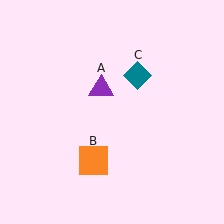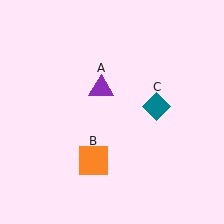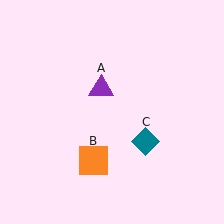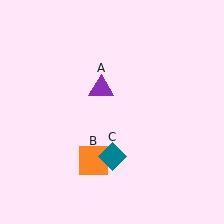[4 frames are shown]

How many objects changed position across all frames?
1 object changed position: teal diamond (object C).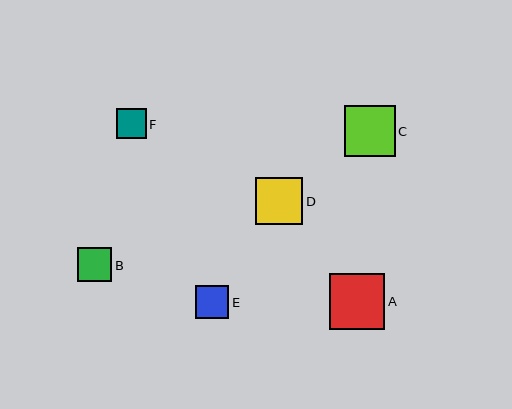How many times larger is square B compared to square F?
Square B is approximately 1.2 times the size of square F.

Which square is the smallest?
Square F is the smallest with a size of approximately 30 pixels.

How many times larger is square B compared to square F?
Square B is approximately 1.2 times the size of square F.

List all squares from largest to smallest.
From largest to smallest: A, C, D, B, E, F.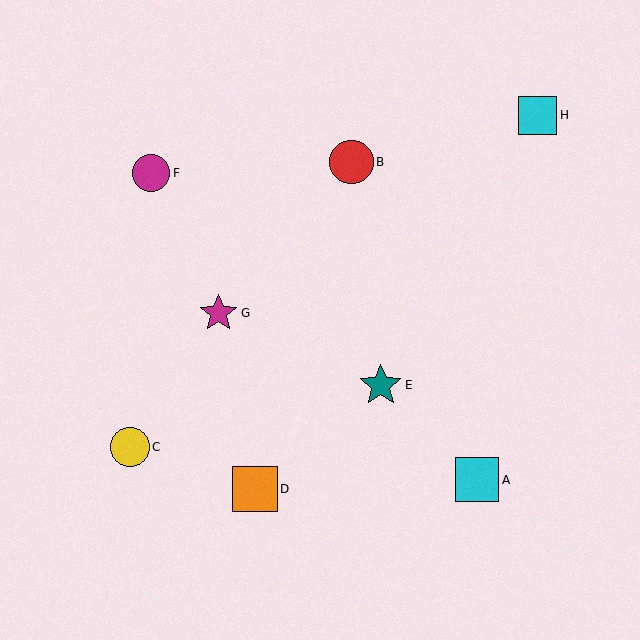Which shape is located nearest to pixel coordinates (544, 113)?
The cyan square (labeled H) at (537, 115) is nearest to that location.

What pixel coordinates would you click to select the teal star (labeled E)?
Click at (381, 385) to select the teal star E.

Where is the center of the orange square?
The center of the orange square is at (255, 489).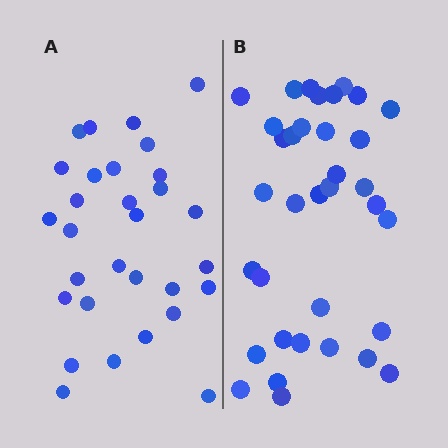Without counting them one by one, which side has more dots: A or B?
Region B (the right region) has more dots.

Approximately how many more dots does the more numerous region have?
Region B has about 5 more dots than region A.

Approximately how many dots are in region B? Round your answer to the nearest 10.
About 40 dots. (The exact count is 35, which rounds to 40.)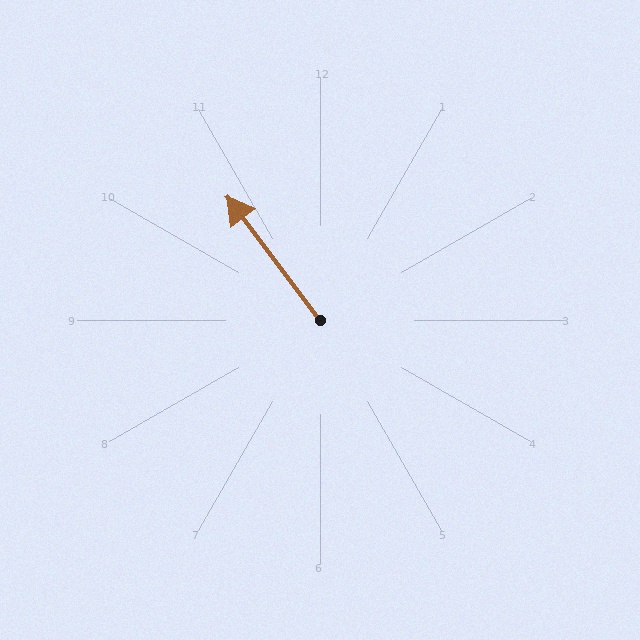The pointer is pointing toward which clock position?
Roughly 11 o'clock.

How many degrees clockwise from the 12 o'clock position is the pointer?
Approximately 323 degrees.